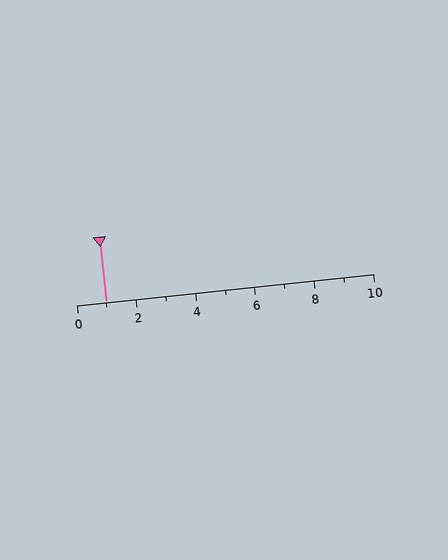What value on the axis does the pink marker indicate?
The marker indicates approximately 1.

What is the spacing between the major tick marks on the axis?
The major ticks are spaced 2 apart.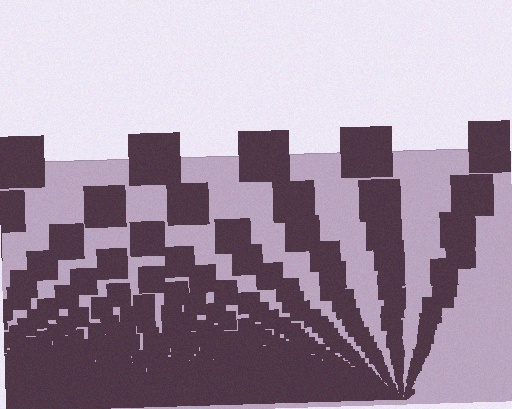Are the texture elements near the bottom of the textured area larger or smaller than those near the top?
Smaller. The gradient is inverted — elements near the bottom are smaller and denser.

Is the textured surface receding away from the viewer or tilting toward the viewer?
The surface appears to tilt toward the viewer. Texture elements get larger and sparser toward the top.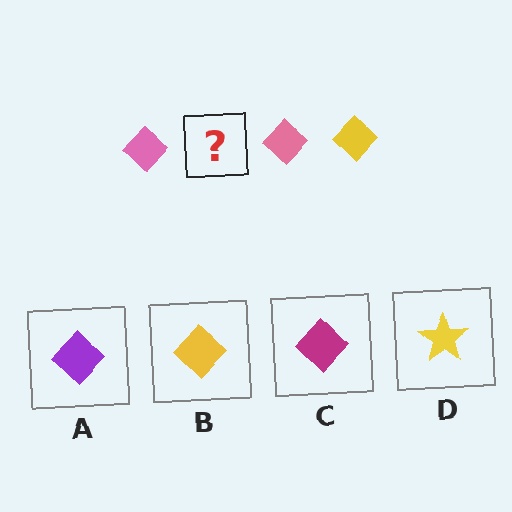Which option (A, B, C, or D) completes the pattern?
B.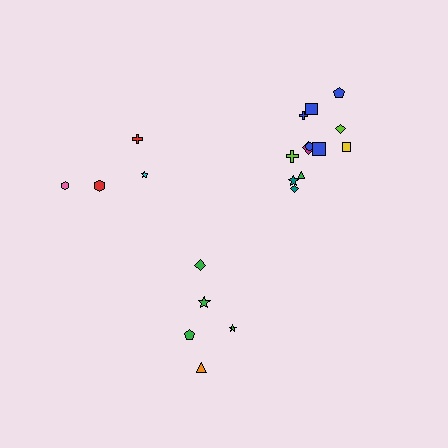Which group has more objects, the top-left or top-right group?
The top-right group.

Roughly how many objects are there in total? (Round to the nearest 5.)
Roughly 20 objects in total.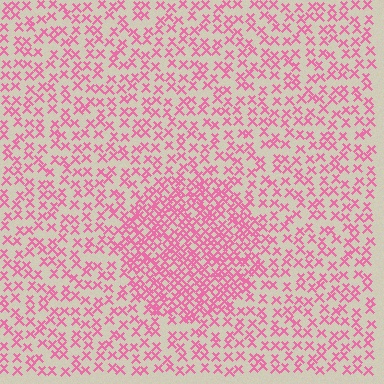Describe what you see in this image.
The image contains small pink elements arranged at two different densities. A circle-shaped region is visible where the elements are more densely packed than the surrounding area.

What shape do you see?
I see a circle.